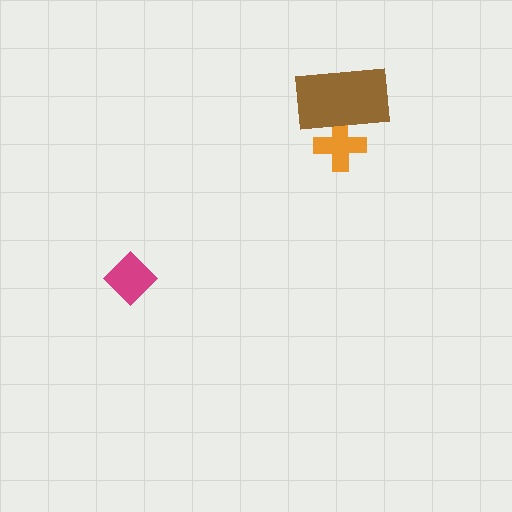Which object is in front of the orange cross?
The brown rectangle is in front of the orange cross.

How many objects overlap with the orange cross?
1 object overlaps with the orange cross.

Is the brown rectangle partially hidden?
No, no other shape covers it.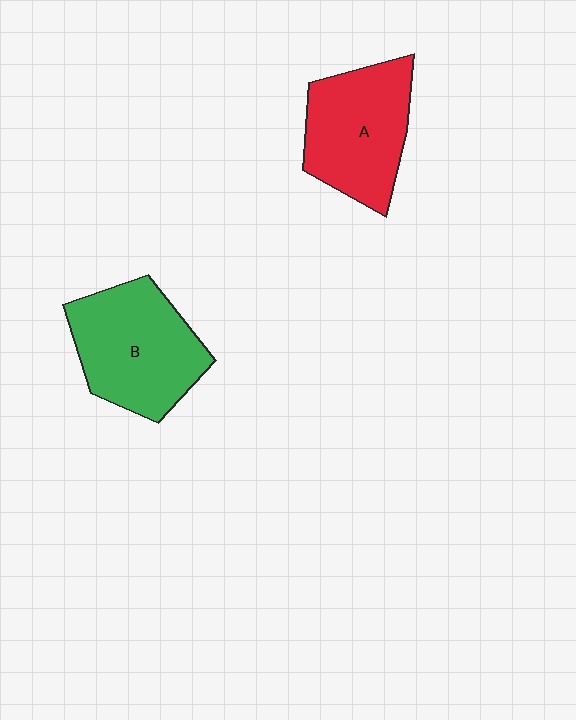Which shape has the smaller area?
Shape A (red).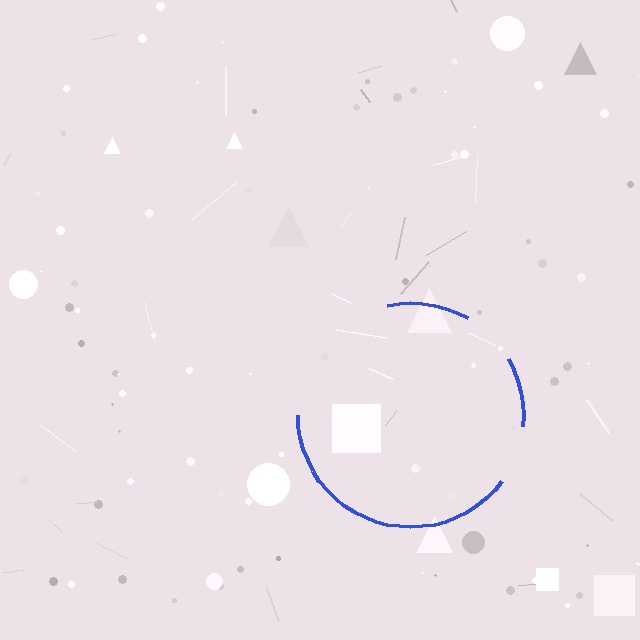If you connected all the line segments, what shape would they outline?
They would outline a circle.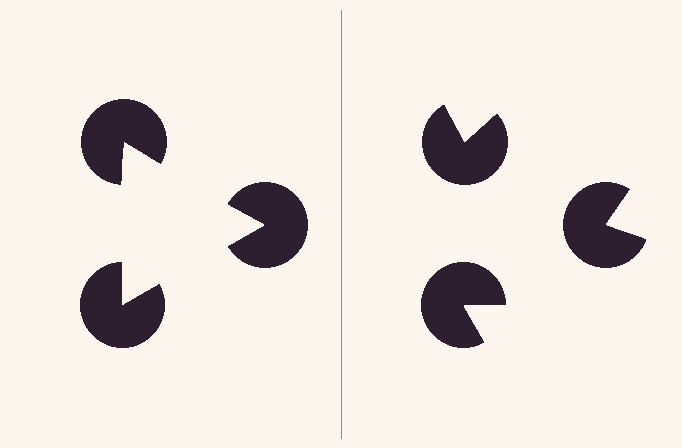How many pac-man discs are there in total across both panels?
6 — 3 on each side.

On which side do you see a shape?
An illusory triangle appears on the left side. On the right side the wedge cuts are rotated, so no coherent shape forms.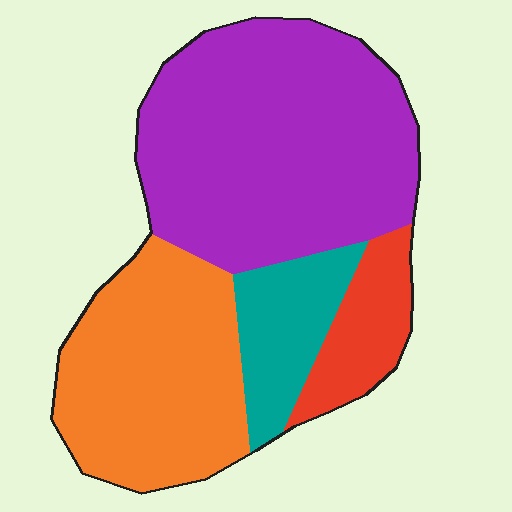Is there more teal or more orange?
Orange.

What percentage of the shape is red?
Red covers 10% of the shape.